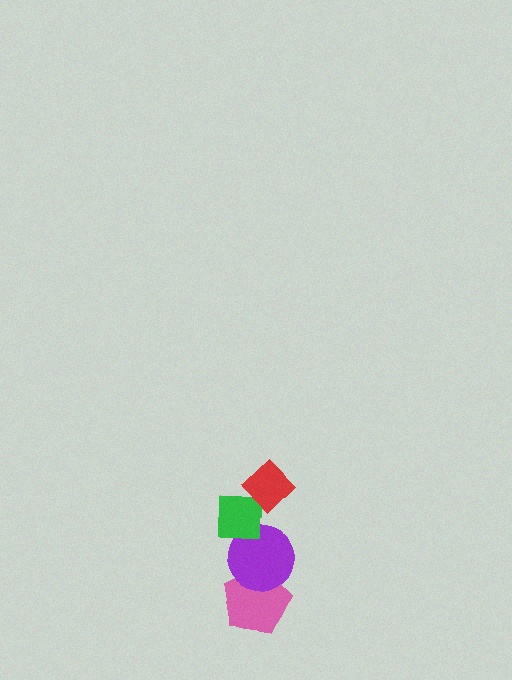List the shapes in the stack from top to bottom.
From top to bottom: the red diamond, the green square, the purple circle, the pink pentagon.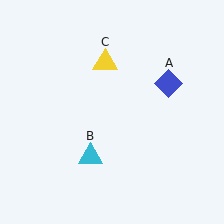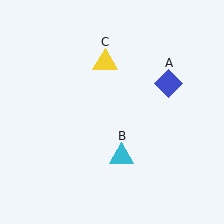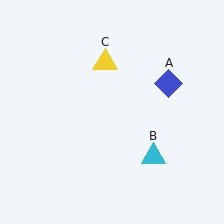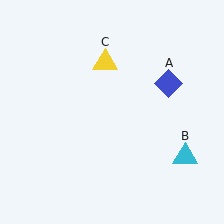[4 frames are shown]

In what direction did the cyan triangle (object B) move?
The cyan triangle (object B) moved right.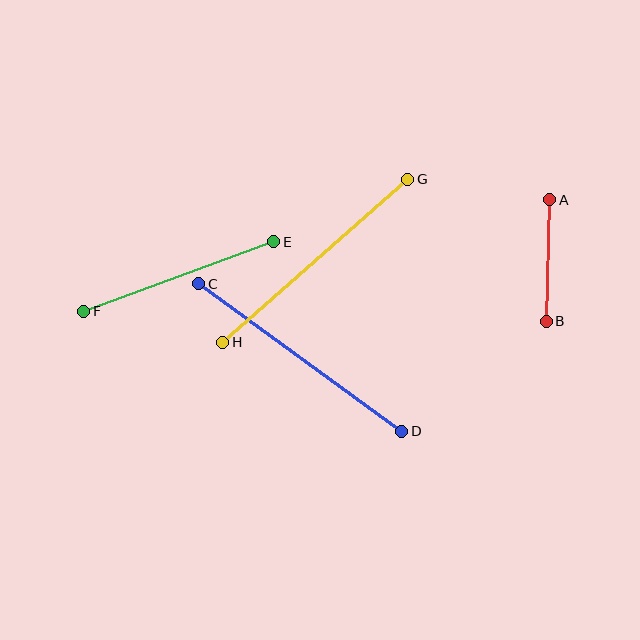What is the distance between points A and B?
The distance is approximately 121 pixels.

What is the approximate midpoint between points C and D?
The midpoint is at approximately (300, 358) pixels.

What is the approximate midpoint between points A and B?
The midpoint is at approximately (548, 260) pixels.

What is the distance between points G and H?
The distance is approximately 247 pixels.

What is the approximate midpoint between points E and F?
The midpoint is at approximately (179, 277) pixels.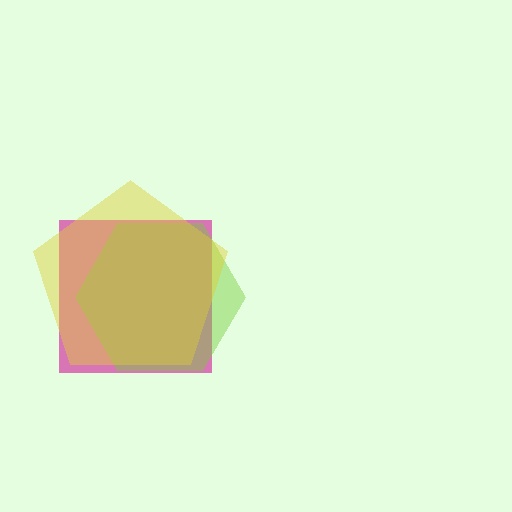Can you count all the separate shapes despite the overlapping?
Yes, there are 3 separate shapes.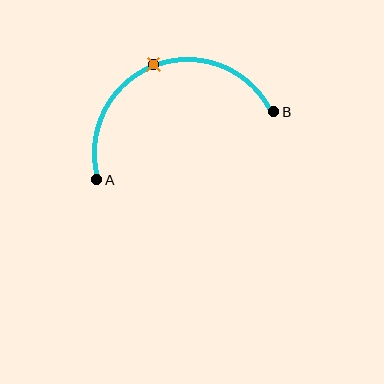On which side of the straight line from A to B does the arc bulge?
The arc bulges above the straight line connecting A and B.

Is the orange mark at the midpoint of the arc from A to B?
Yes. The orange mark lies on the arc at equal arc-length from both A and B — it is the arc midpoint.